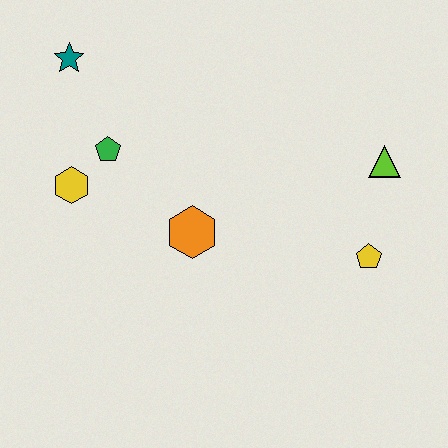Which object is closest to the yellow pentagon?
The lime triangle is closest to the yellow pentagon.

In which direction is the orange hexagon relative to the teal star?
The orange hexagon is below the teal star.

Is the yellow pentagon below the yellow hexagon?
Yes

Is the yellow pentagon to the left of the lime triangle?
Yes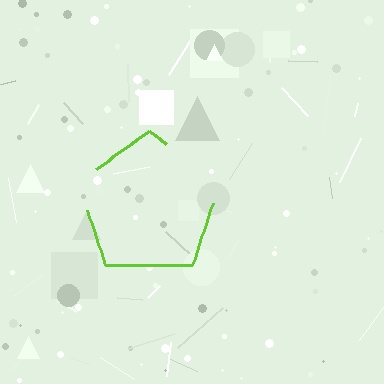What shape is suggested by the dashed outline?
The dashed outline suggests a pentagon.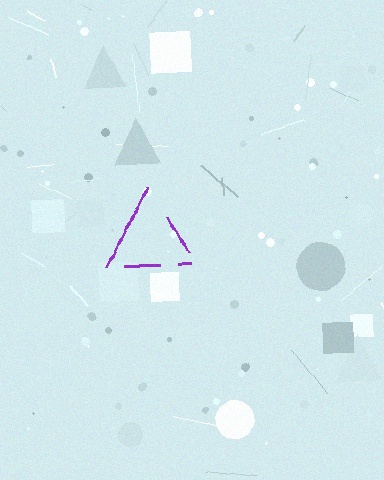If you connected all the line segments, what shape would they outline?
They would outline a triangle.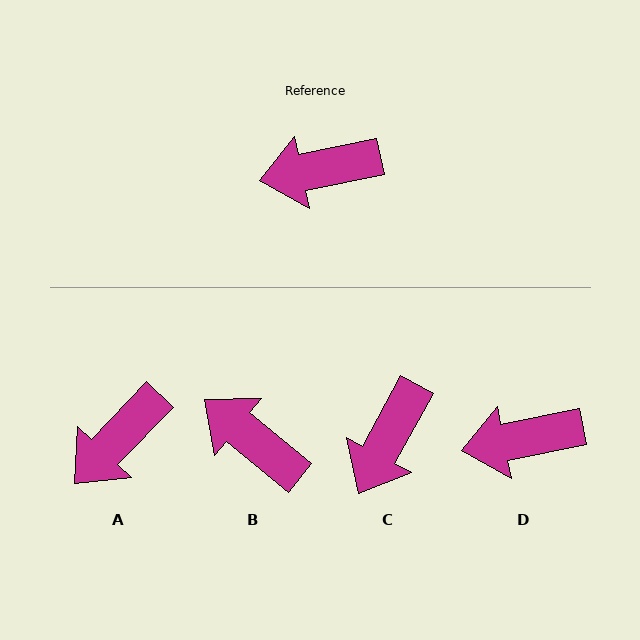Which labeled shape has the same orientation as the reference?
D.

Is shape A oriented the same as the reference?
No, it is off by about 35 degrees.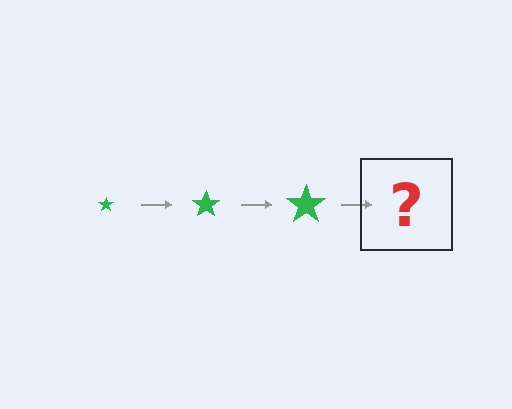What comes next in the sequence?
The next element should be a green star, larger than the previous one.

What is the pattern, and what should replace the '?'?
The pattern is that the star gets progressively larger each step. The '?' should be a green star, larger than the previous one.